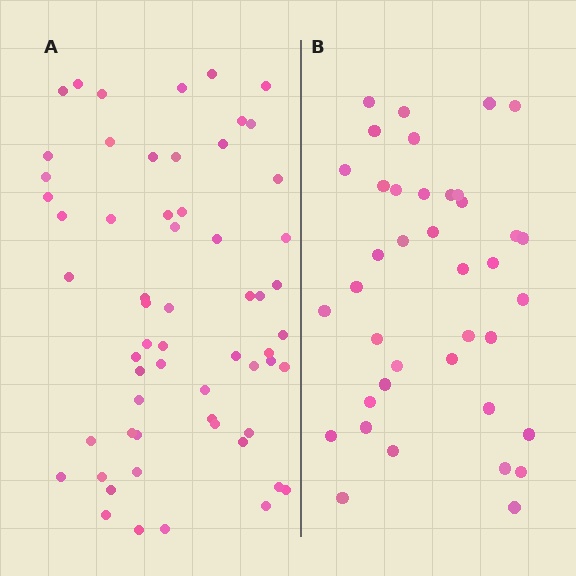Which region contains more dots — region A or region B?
Region A (the left region) has more dots.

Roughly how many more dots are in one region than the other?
Region A has approximately 20 more dots than region B.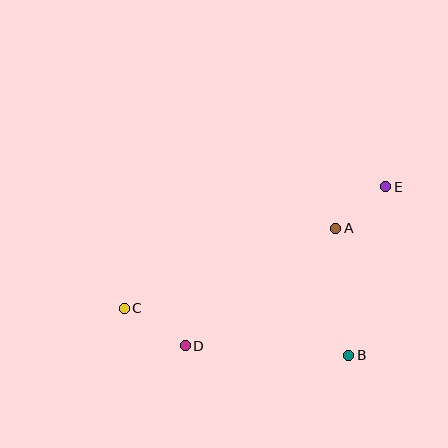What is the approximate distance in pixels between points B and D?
The distance between B and D is approximately 164 pixels.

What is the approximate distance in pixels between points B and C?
The distance between B and C is approximately 230 pixels.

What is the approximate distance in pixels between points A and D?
The distance between A and D is approximately 191 pixels.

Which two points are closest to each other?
Points A and E are closest to each other.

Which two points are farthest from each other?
Points C and E are farthest from each other.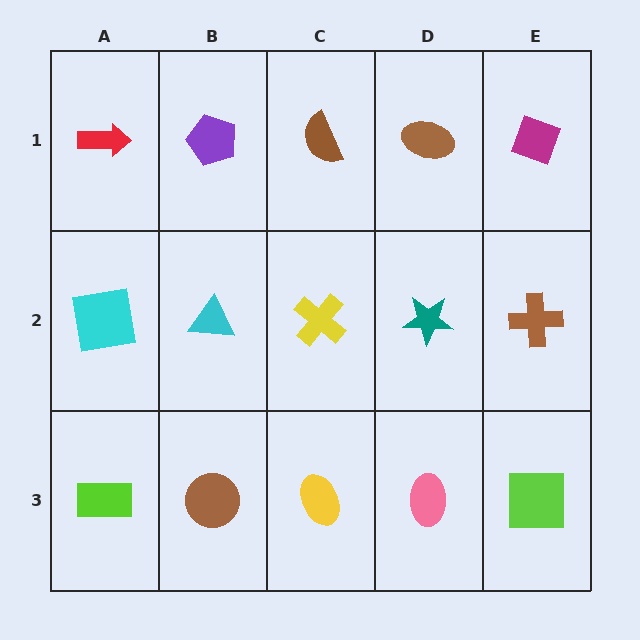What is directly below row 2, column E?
A lime square.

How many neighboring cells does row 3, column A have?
2.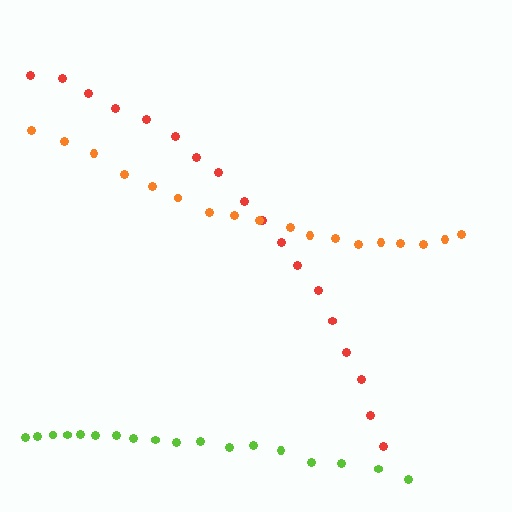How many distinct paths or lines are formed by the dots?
There are 3 distinct paths.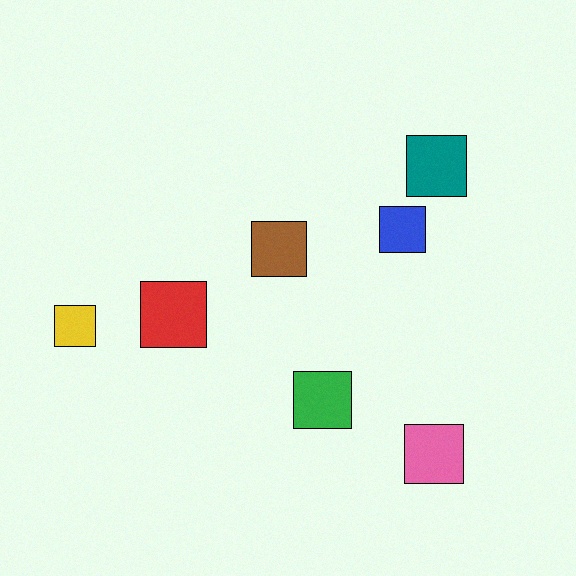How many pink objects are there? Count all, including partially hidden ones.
There is 1 pink object.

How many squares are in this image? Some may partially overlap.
There are 7 squares.